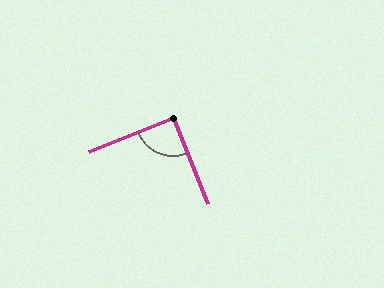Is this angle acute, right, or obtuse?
It is approximately a right angle.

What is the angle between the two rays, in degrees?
Approximately 90 degrees.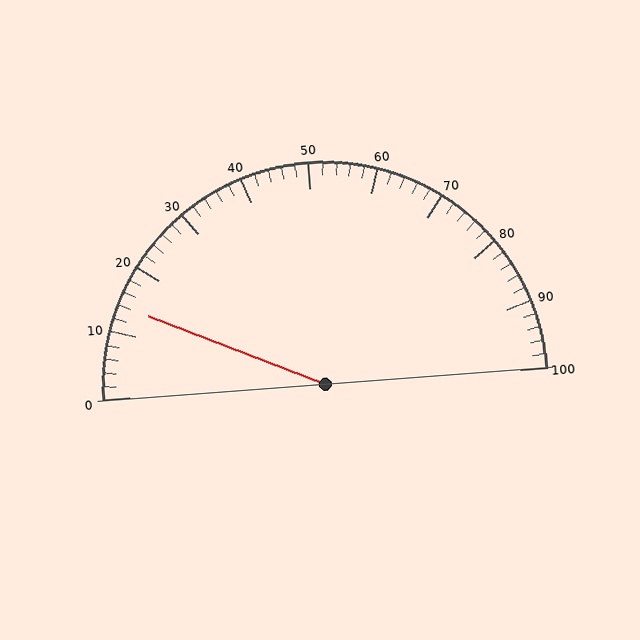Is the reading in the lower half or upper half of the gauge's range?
The reading is in the lower half of the range (0 to 100).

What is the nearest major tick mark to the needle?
The nearest major tick mark is 10.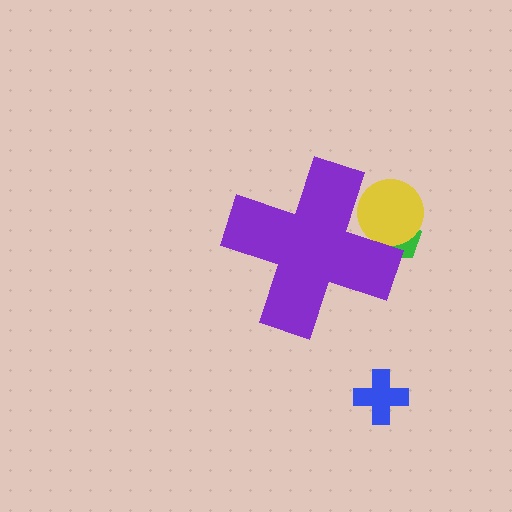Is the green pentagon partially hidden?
Yes, the green pentagon is partially hidden behind the purple cross.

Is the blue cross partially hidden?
No, the blue cross is fully visible.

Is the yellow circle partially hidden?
Yes, the yellow circle is partially hidden behind the purple cross.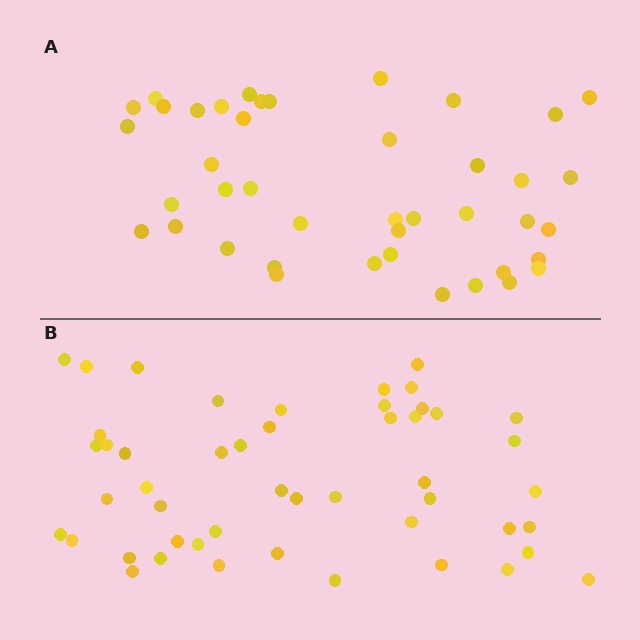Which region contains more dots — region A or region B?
Region B (the bottom region) has more dots.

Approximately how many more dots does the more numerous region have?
Region B has roughly 8 or so more dots than region A.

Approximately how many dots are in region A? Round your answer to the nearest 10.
About 40 dots. (The exact count is 42, which rounds to 40.)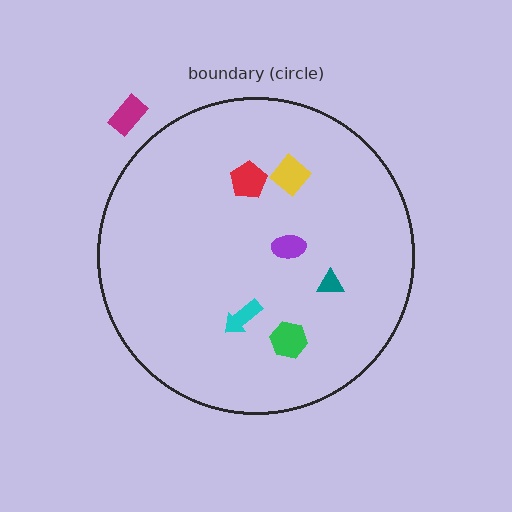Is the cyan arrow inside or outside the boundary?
Inside.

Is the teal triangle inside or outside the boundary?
Inside.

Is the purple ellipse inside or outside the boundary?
Inside.